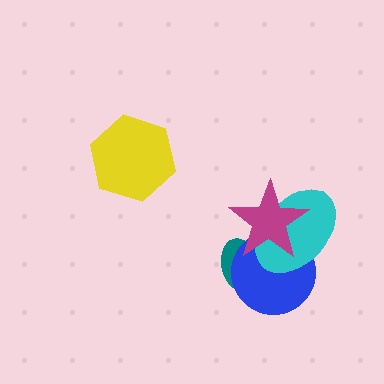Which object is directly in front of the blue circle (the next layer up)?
The cyan ellipse is directly in front of the blue circle.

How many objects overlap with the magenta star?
3 objects overlap with the magenta star.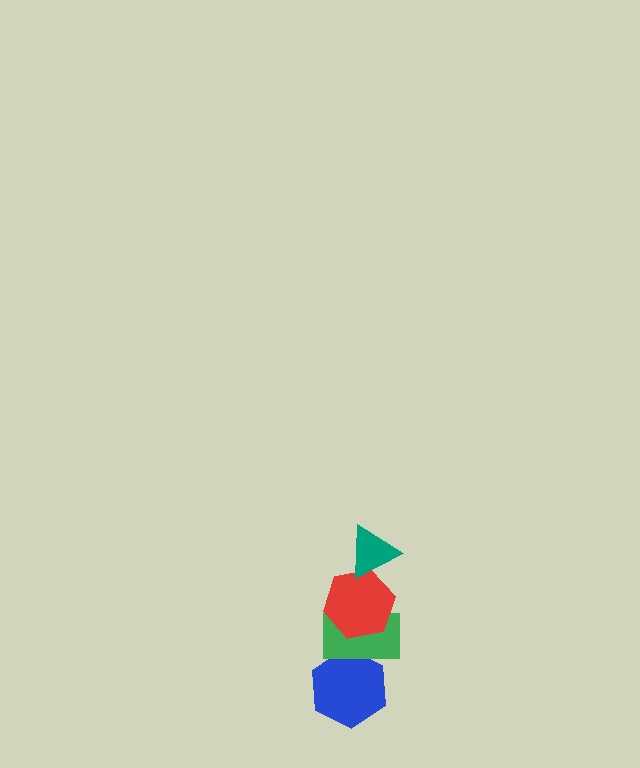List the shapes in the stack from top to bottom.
From top to bottom: the teal triangle, the red hexagon, the green rectangle, the blue hexagon.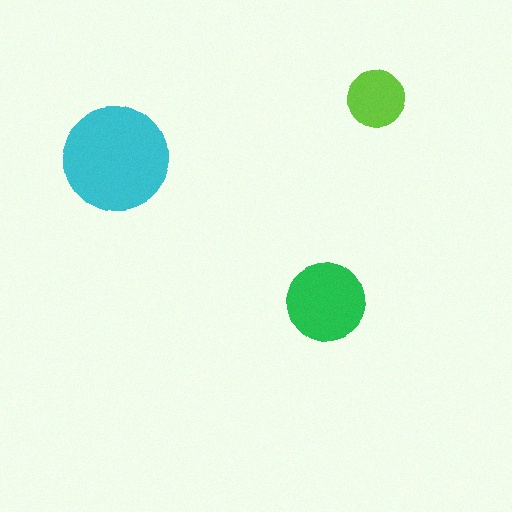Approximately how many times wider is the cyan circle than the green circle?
About 1.5 times wider.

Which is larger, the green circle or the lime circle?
The green one.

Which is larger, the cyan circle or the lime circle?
The cyan one.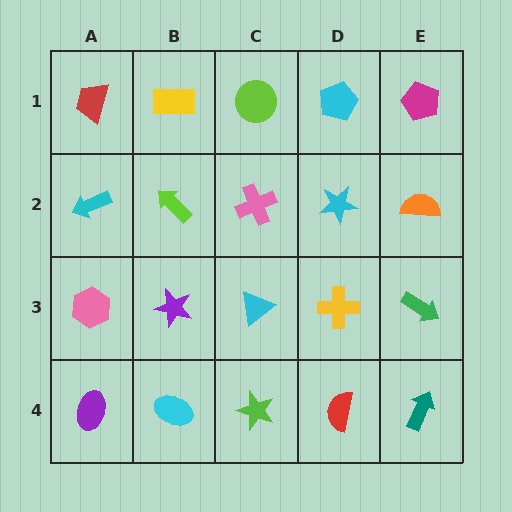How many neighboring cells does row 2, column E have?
3.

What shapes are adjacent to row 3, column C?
A pink cross (row 2, column C), a lime star (row 4, column C), a purple star (row 3, column B), a yellow cross (row 3, column D).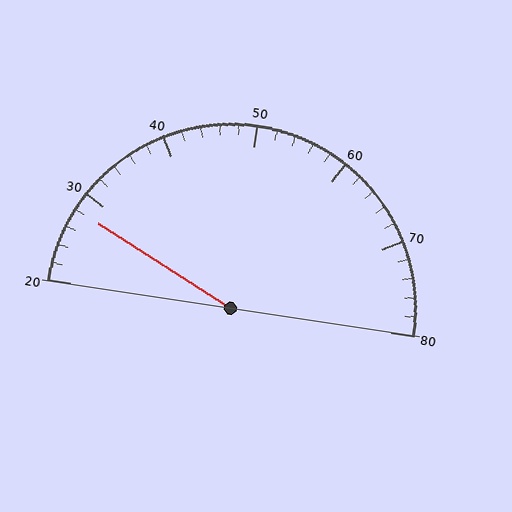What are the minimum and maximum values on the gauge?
The gauge ranges from 20 to 80.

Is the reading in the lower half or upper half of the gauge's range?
The reading is in the lower half of the range (20 to 80).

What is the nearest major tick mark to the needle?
The nearest major tick mark is 30.